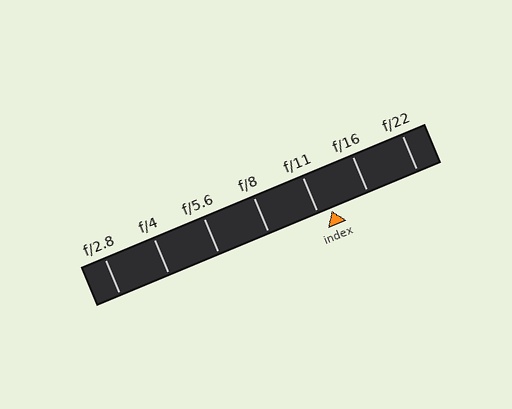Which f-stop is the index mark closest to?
The index mark is closest to f/11.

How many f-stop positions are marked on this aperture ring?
There are 7 f-stop positions marked.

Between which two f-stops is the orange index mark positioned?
The index mark is between f/11 and f/16.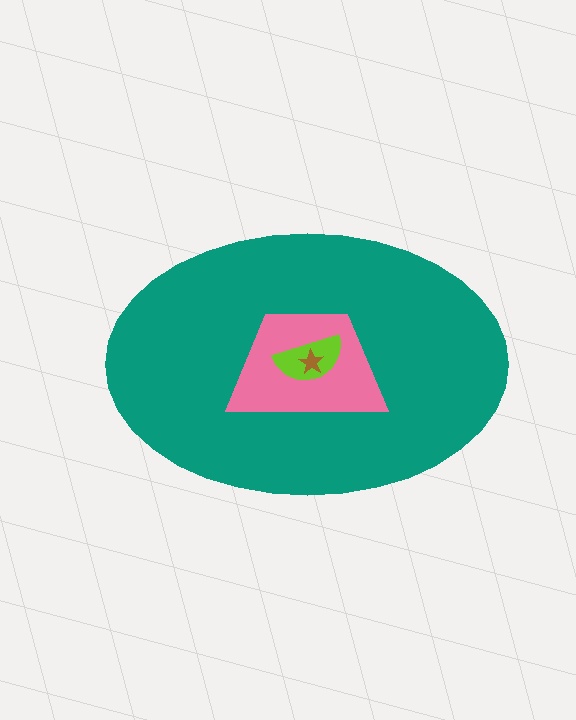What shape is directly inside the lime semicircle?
The brown star.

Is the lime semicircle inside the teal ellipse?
Yes.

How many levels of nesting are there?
4.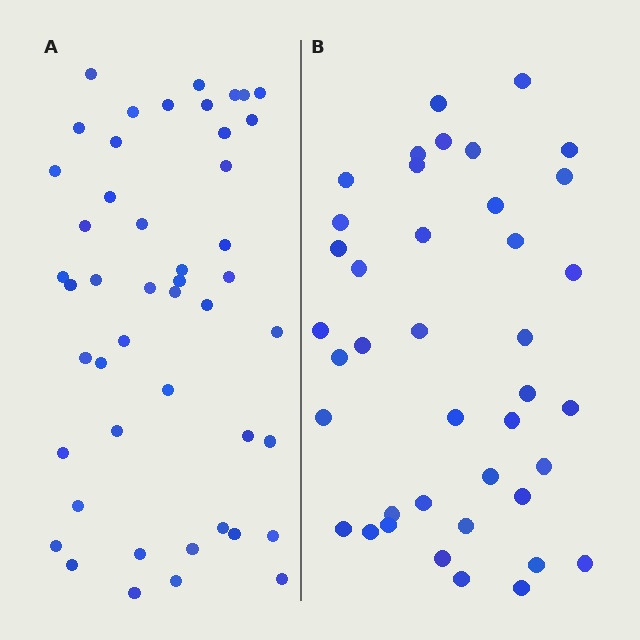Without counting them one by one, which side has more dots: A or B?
Region A (the left region) has more dots.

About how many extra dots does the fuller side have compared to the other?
Region A has roughly 8 or so more dots than region B.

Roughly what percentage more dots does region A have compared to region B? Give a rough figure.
About 20% more.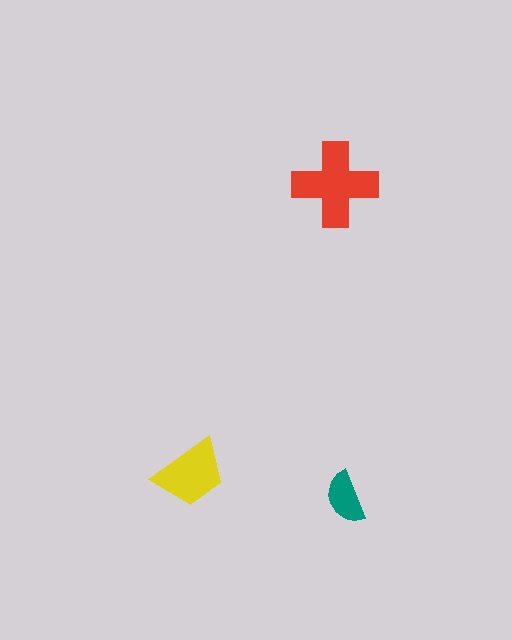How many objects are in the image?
There are 3 objects in the image.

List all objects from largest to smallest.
The red cross, the yellow trapezoid, the teal semicircle.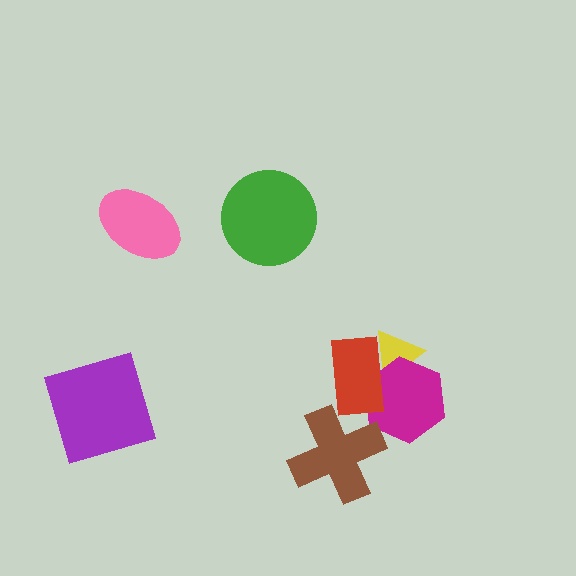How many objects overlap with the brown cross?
0 objects overlap with the brown cross.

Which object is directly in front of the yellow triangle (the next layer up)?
The magenta hexagon is directly in front of the yellow triangle.